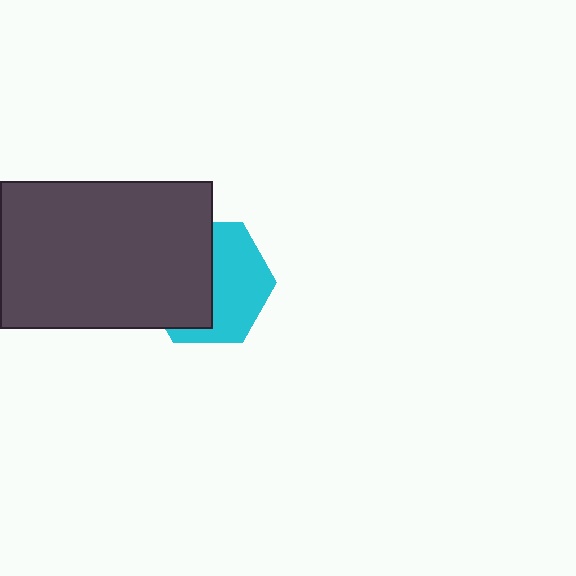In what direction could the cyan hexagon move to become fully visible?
The cyan hexagon could move right. That would shift it out from behind the dark gray rectangle entirely.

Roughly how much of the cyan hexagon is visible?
About half of it is visible (roughly 49%).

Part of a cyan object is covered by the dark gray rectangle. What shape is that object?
It is a hexagon.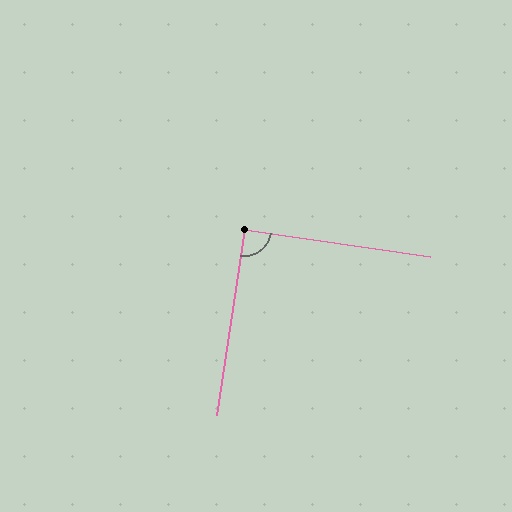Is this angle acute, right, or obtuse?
It is approximately a right angle.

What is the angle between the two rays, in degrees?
Approximately 90 degrees.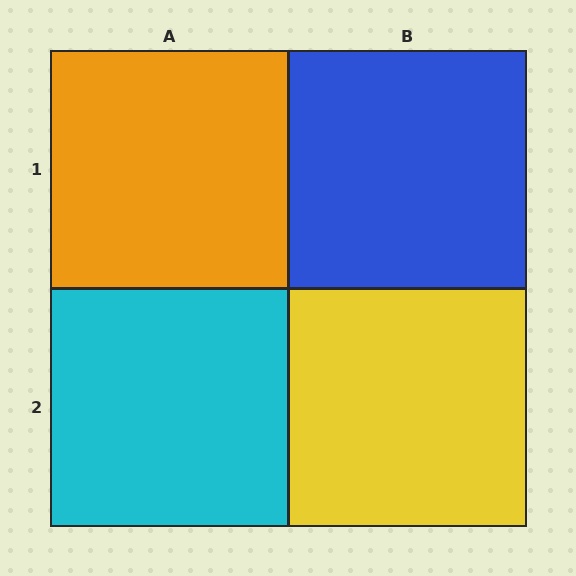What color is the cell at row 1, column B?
Blue.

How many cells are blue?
1 cell is blue.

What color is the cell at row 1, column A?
Orange.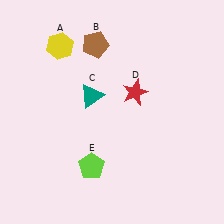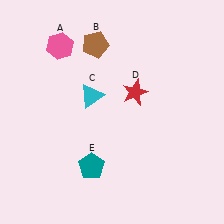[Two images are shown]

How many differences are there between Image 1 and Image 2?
There are 3 differences between the two images.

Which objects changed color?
A changed from yellow to pink. C changed from teal to cyan. E changed from lime to teal.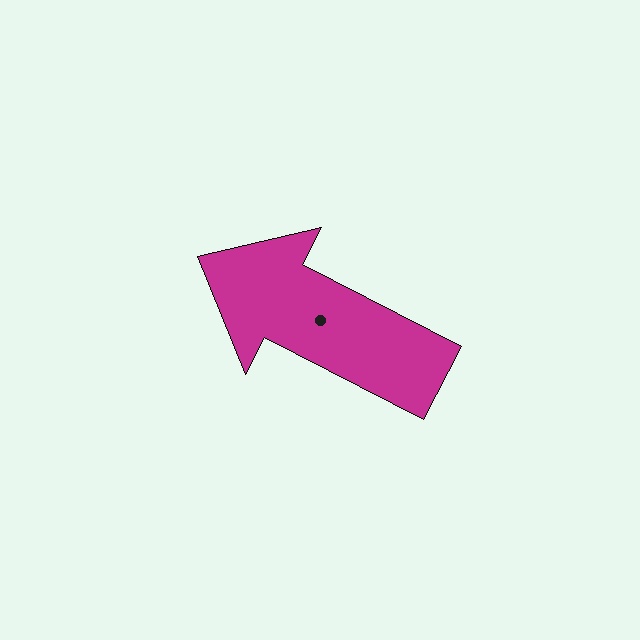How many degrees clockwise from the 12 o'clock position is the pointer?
Approximately 297 degrees.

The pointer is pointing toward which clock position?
Roughly 10 o'clock.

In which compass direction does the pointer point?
Northwest.